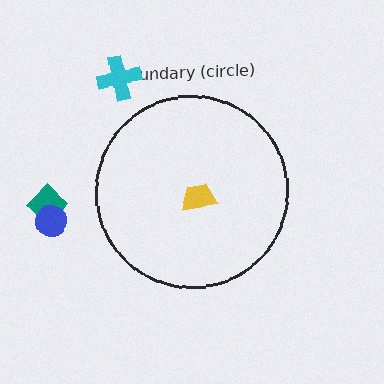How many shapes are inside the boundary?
1 inside, 3 outside.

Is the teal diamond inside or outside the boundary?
Outside.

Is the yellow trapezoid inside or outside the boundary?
Inside.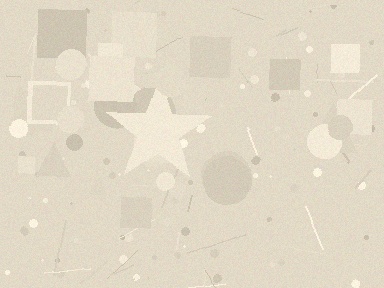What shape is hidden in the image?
A star is hidden in the image.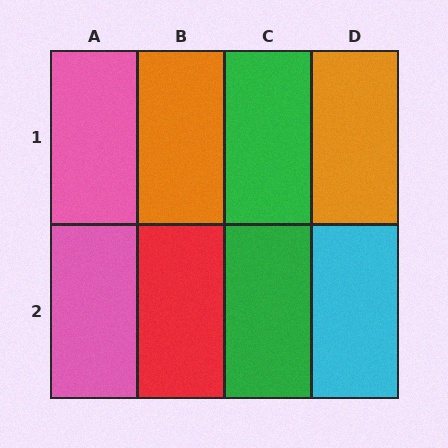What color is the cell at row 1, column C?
Green.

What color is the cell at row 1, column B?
Orange.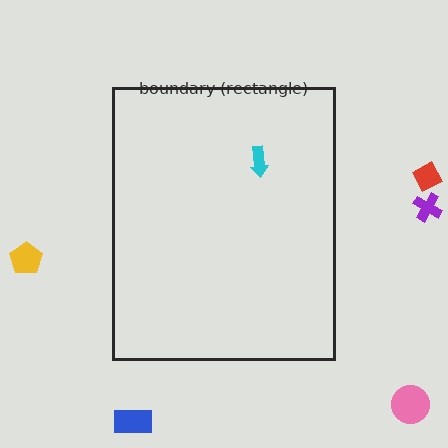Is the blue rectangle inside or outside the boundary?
Outside.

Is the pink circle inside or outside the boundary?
Outside.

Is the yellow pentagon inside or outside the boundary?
Outside.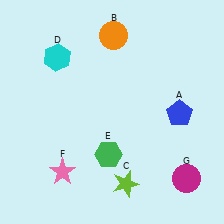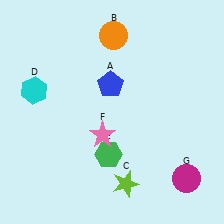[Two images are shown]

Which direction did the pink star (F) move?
The pink star (F) moved right.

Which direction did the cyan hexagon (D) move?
The cyan hexagon (D) moved down.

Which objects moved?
The objects that moved are: the blue pentagon (A), the cyan hexagon (D), the pink star (F).